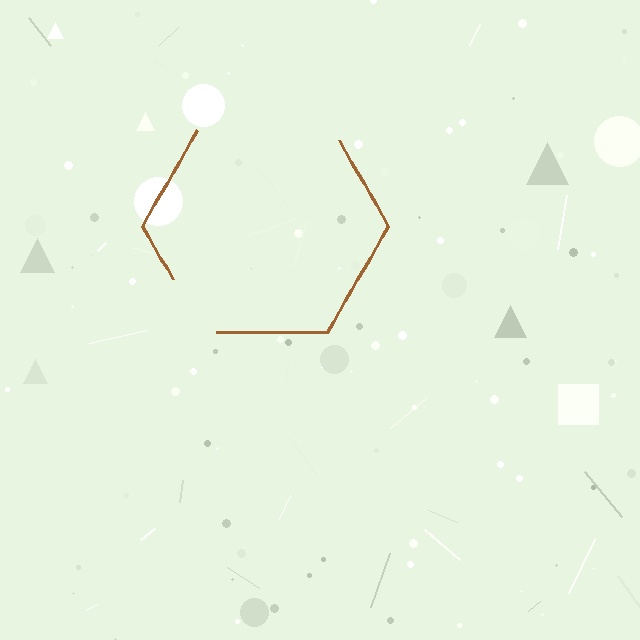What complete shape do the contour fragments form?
The contour fragments form a hexagon.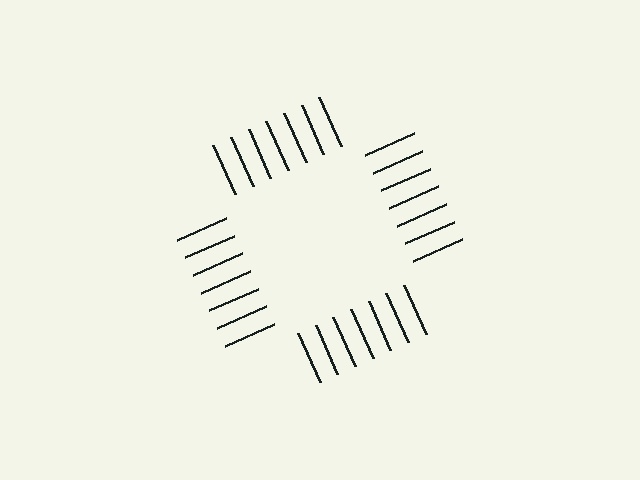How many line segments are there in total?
28 — 7 along each of the 4 edges.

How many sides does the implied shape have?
4 sides — the line-ends trace a square.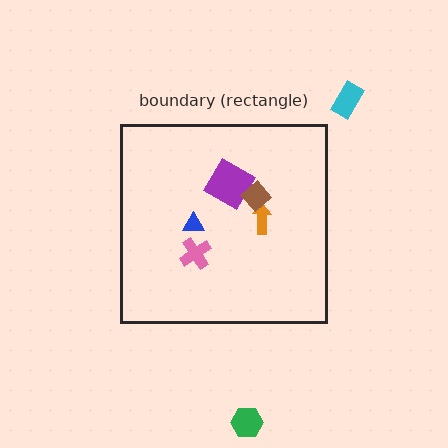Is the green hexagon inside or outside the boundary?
Outside.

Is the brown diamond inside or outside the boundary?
Inside.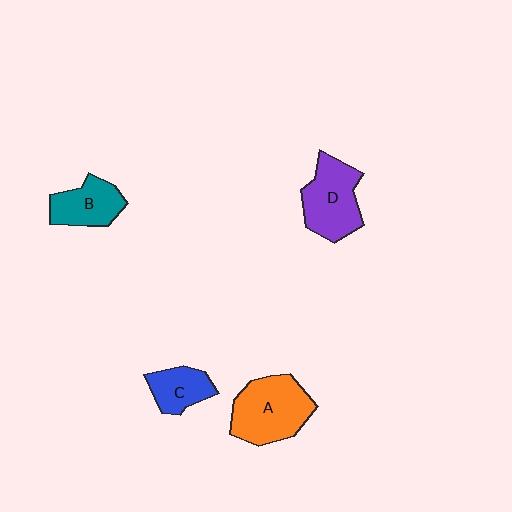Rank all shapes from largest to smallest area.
From largest to smallest: A (orange), D (purple), B (teal), C (blue).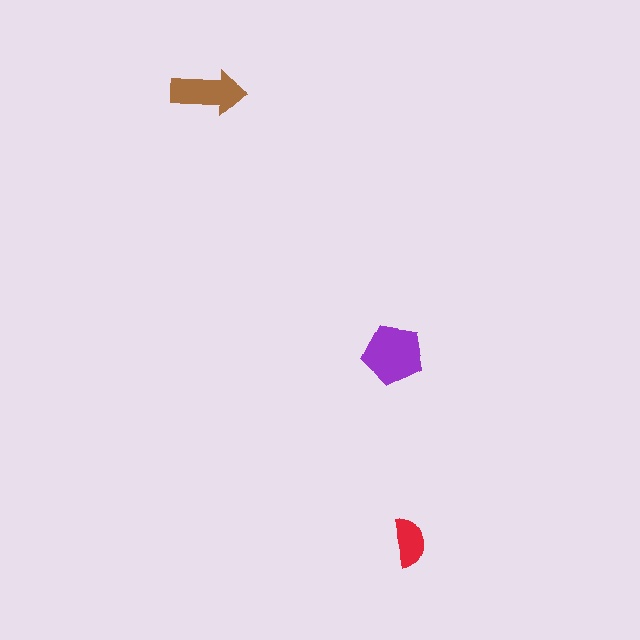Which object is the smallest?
The red semicircle.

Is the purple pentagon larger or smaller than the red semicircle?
Larger.